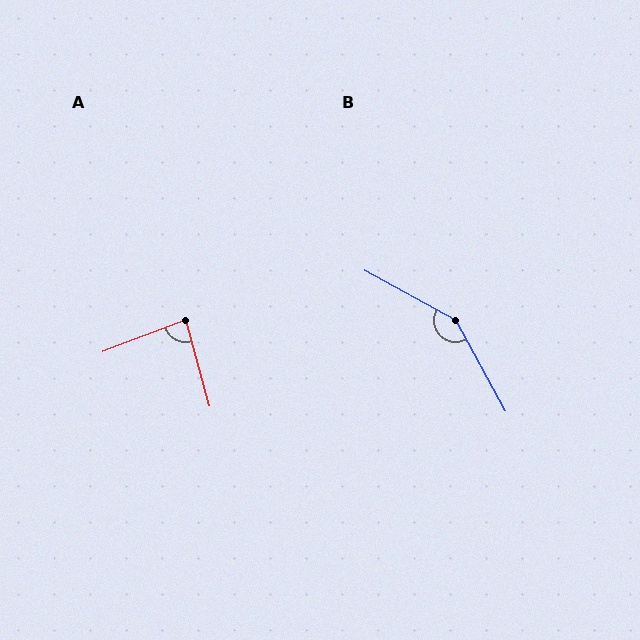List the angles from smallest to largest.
A (84°), B (148°).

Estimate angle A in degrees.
Approximately 84 degrees.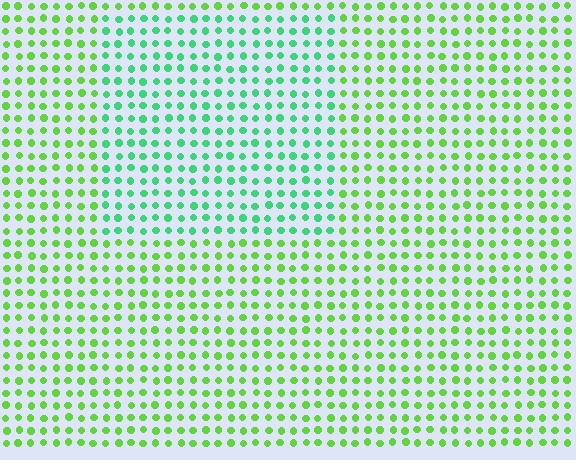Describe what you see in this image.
The image is filled with small lime elements in a uniform arrangement. A rectangle-shaped region is visible where the elements are tinted to a slightly different hue, forming a subtle color boundary.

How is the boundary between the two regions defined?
The boundary is defined purely by a slight shift in hue (about 37 degrees). Spacing, size, and orientation are identical on both sides.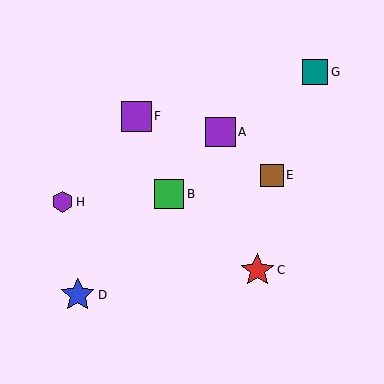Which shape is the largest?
The blue star (labeled D) is the largest.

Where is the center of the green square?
The center of the green square is at (169, 194).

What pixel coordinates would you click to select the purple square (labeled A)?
Click at (220, 132) to select the purple square A.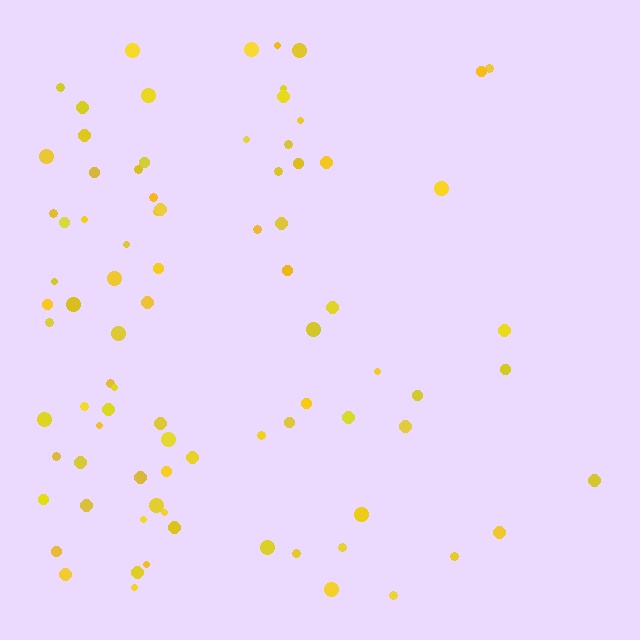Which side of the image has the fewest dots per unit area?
The right.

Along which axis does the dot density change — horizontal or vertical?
Horizontal.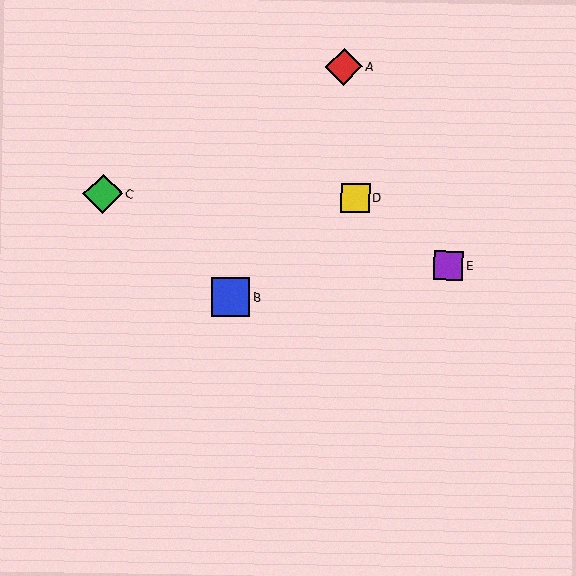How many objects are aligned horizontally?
2 objects (C, D) are aligned horizontally.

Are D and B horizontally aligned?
No, D is at y≈198 and B is at y≈297.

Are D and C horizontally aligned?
Yes, both are at y≈198.